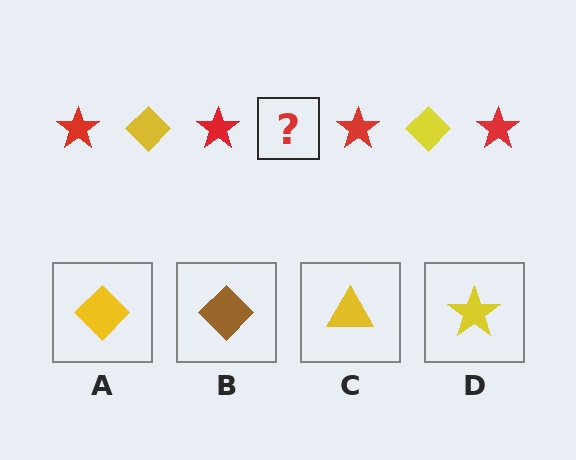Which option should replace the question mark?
Option A.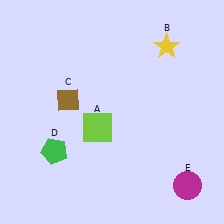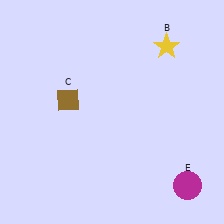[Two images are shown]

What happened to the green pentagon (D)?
The green pentagon (D) was removed in Image 2. It was in the bottom-left area of Image 1.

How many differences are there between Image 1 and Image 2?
There are 2 differences between the two images.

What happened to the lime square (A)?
The lime square (A) was removed in Image 2. It was in the bottom-left area of Image 1.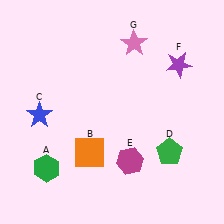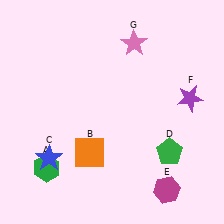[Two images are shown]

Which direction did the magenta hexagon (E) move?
The magenta hexagon (E) moved right.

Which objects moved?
The objects that moved are: the blue star (C), the magenta hexagon (E), the purple star (F).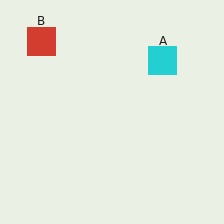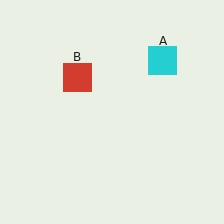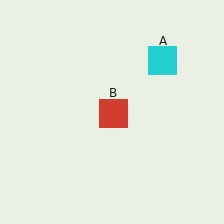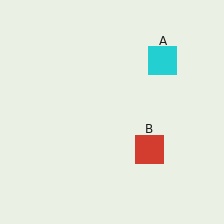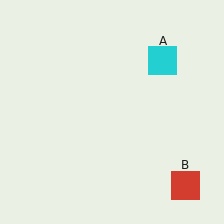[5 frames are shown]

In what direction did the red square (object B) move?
The red square (object B) moved down and to the right.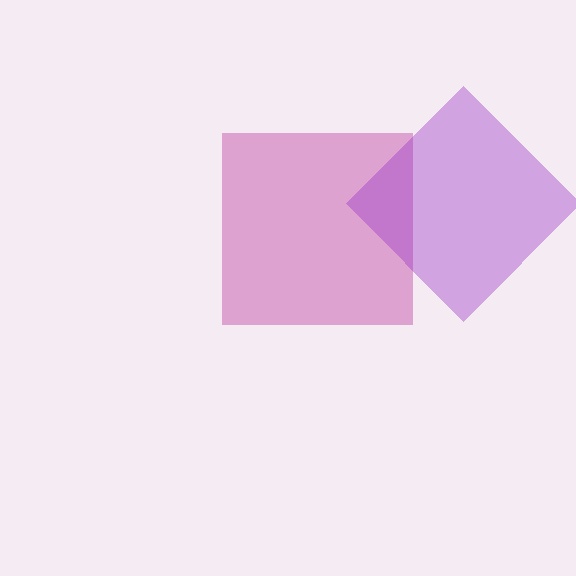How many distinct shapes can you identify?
There are 2 distinct shapes: a magenta square, a purple diamond.